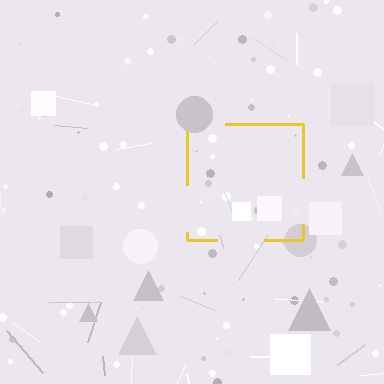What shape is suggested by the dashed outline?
The dashed outline suggests a square.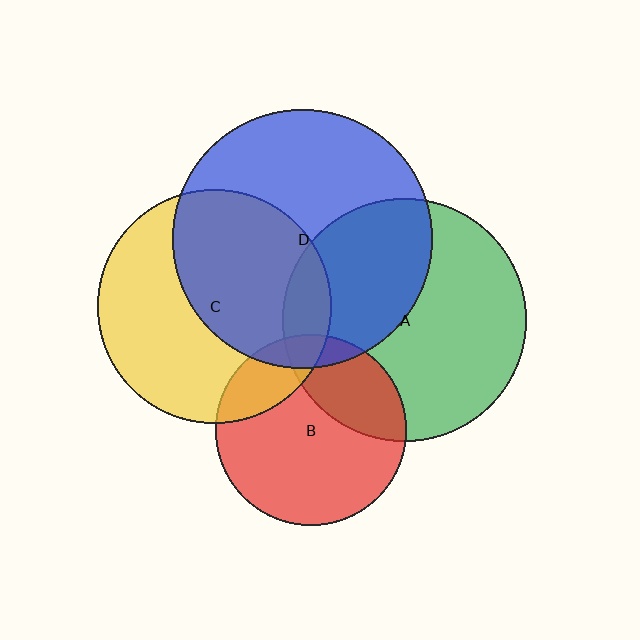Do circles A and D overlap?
Yes.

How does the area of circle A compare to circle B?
Approximately 1.6 times.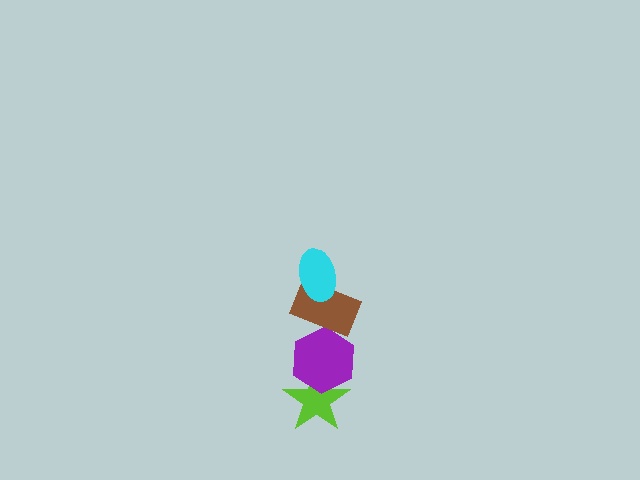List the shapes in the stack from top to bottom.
From top to bottom: the cyan ellipse, the brown rectangle, the purple hexagon, the lime star.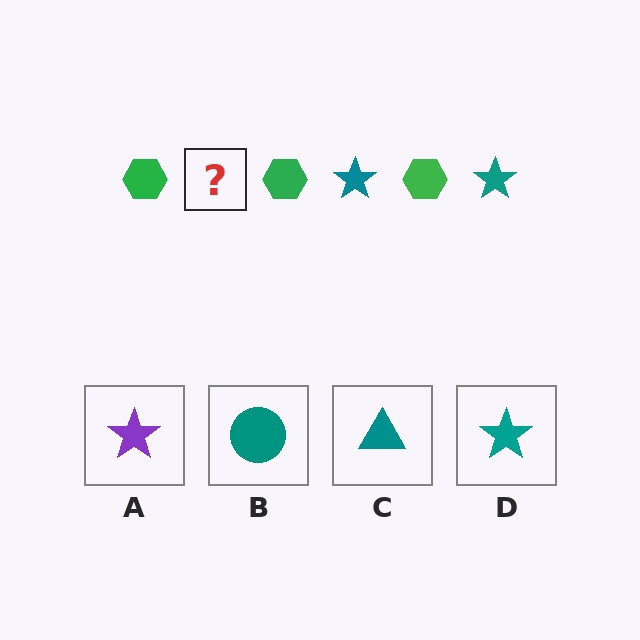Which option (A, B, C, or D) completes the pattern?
D.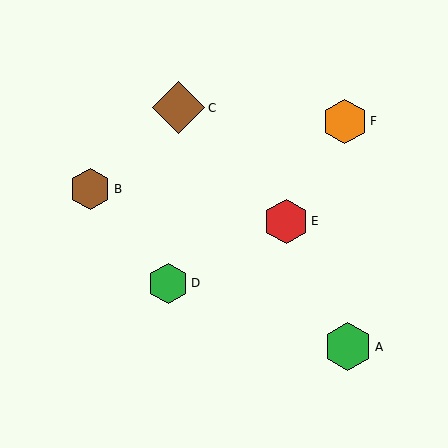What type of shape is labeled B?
Shape B is a brown hexagon.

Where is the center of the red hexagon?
The center of the red hexagon is at (286, 221).